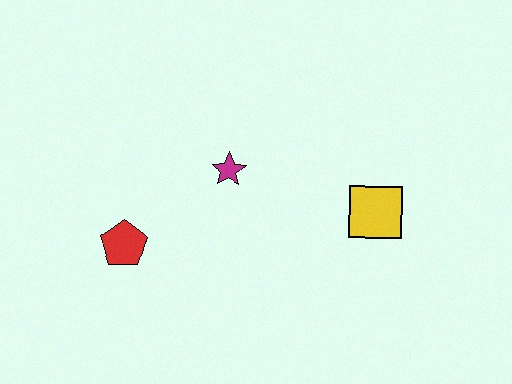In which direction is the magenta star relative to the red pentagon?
The magenta star is to the right of the red pentagon.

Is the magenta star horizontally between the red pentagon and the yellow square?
Yes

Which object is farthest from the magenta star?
The yellow square is farthest from the magenta star.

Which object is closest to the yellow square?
The magenta star is closest to the yellow square.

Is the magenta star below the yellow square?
No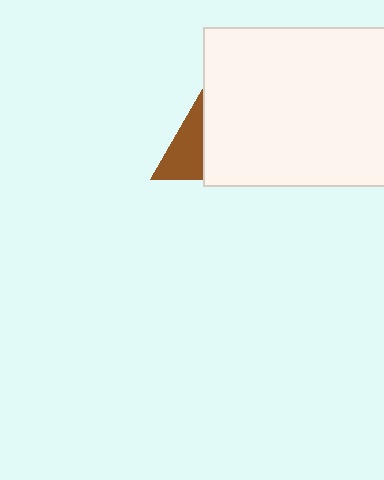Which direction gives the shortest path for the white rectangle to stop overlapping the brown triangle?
Moving right gives the shortest separation.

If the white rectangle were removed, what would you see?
You would see the complete brown triangle.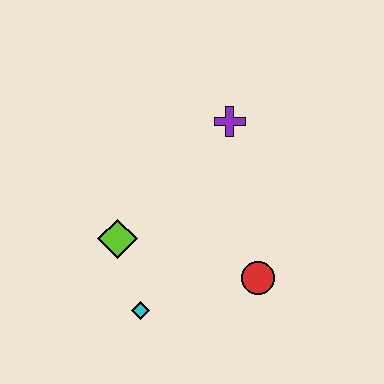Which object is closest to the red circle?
The cyan diamond is closest to the red circle.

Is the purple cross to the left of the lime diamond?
No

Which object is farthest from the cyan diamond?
The purple cross is farthest from the cyan diamond.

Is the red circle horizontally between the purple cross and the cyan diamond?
No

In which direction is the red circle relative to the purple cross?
The red circle is below the purple cross.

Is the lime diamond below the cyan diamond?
No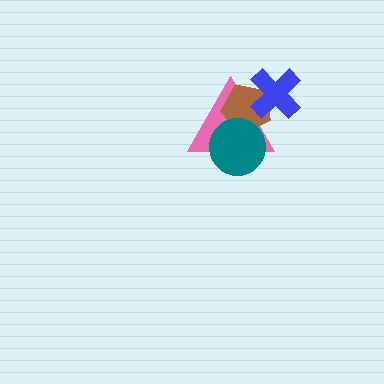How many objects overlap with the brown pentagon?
3 objects overlap with the brown pentagon.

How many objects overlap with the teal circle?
2 objects overlap with the teal circle.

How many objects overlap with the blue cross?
2 objects overlap with the blue cross.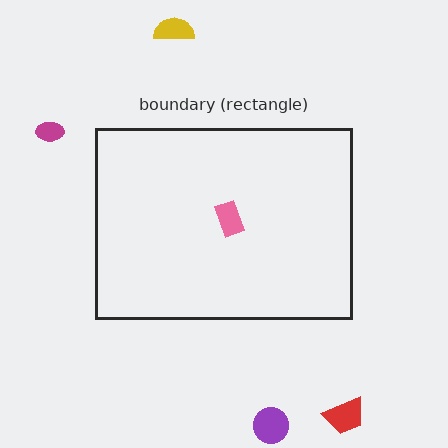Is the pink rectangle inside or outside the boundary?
Inside.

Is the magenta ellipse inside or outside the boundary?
Outside.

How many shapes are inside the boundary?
1 inside, 4 outside.